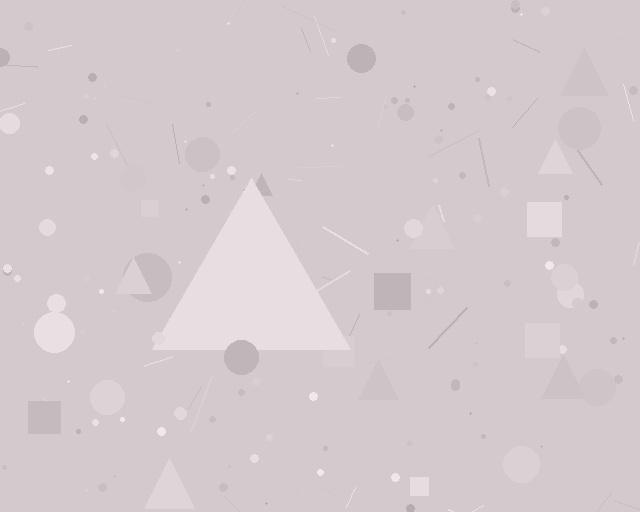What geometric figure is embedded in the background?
A triangle is embedded in the background.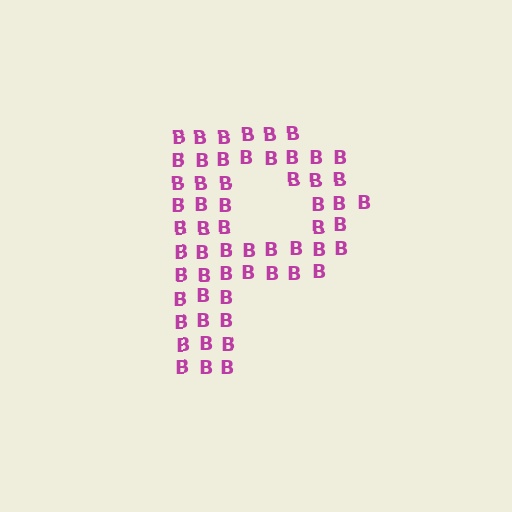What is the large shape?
The large shape is the letter P.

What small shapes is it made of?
It is made of small letter B's.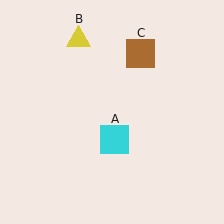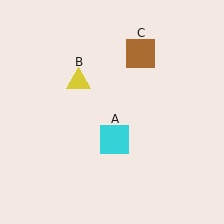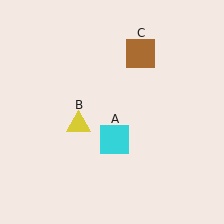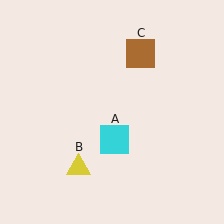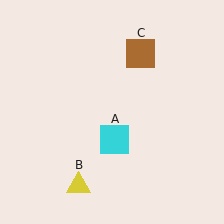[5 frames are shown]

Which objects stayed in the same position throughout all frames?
Cyan square (object A) and brown square (object C) remained stationary.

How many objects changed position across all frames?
1 object changed position: yellow triangle (object B).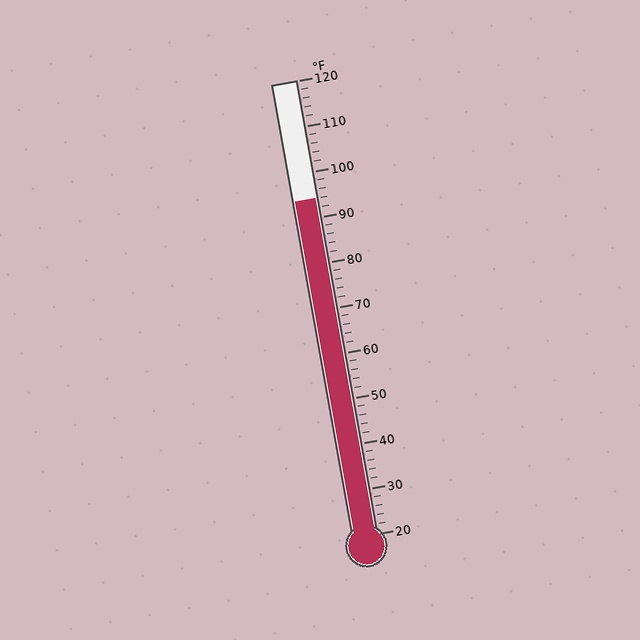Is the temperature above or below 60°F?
The temperature is above 60°F.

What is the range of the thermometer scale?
The thermometer scale ranges from 20°F to 120°F.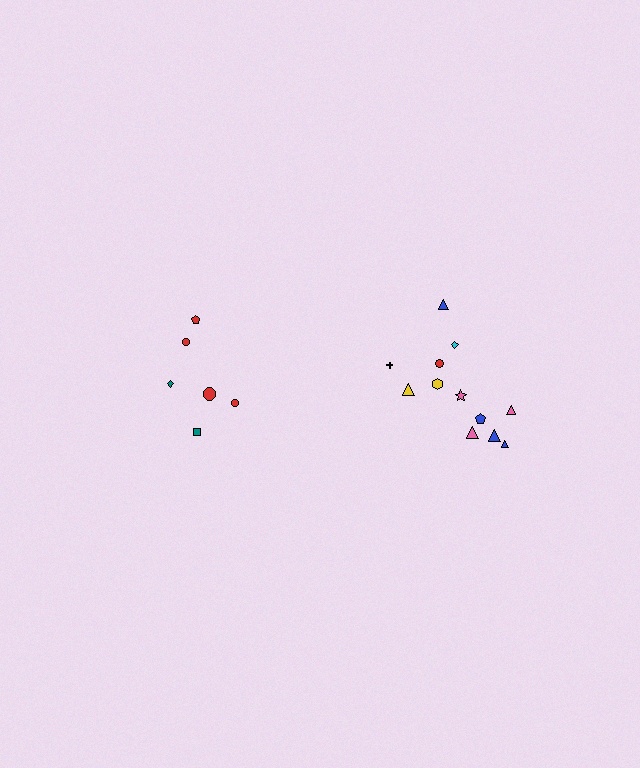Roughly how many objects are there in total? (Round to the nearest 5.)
Roughly 20 objects in total.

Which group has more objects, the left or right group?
The right group.